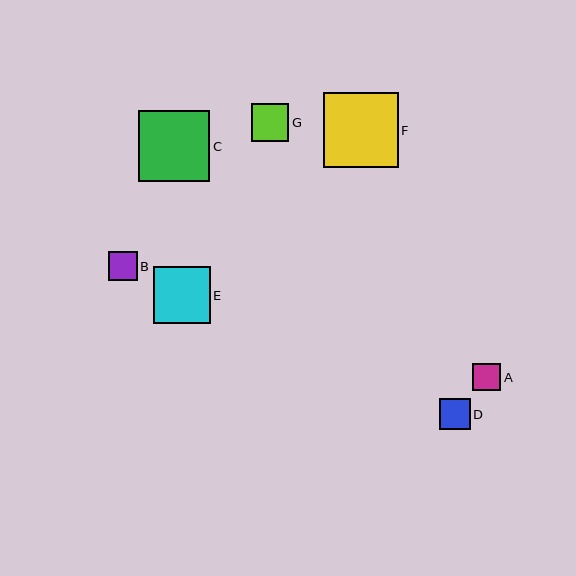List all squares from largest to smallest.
From largest to smallest: F, C, E, G, D, B, A.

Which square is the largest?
Square F is the largest with a size of approximately 75 pixels.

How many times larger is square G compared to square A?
Square G is approximately 1.4 times the size of square A.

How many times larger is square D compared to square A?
Square D is approximately 1.1 times the size of square A.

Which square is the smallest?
Square A is the smallest with a size of approximately 28 pixels.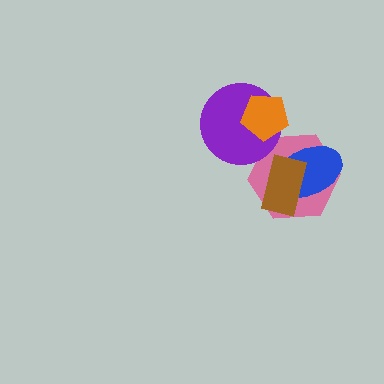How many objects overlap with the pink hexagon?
3 objects overlap with the pink hexagon.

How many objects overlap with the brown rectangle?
2 objects overlap with the brown rectangle.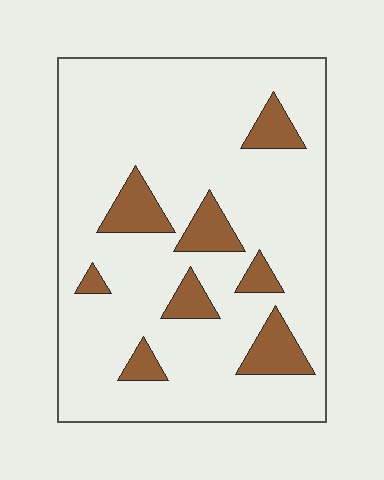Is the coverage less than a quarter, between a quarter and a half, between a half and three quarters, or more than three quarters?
Less than a quarter.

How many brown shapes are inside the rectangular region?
8.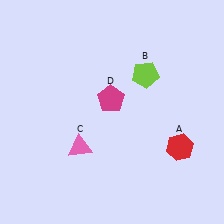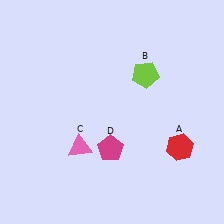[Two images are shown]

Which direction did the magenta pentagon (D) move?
The magenta pentagon (D) moved down.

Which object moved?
The magenta pentagon (D) moved down.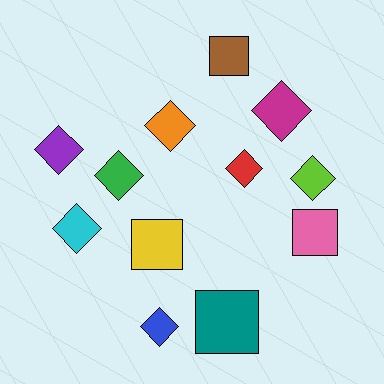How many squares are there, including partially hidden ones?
There are 4 squares.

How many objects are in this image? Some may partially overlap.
There are 12 objects.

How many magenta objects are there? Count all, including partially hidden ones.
There is 1 magenta object.